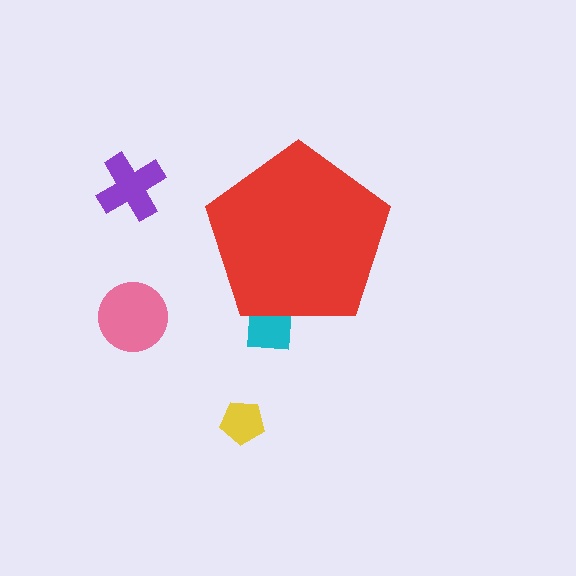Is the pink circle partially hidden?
No, the pink circle is fully visible.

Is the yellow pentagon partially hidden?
No, the yellow pentagon is fully visible.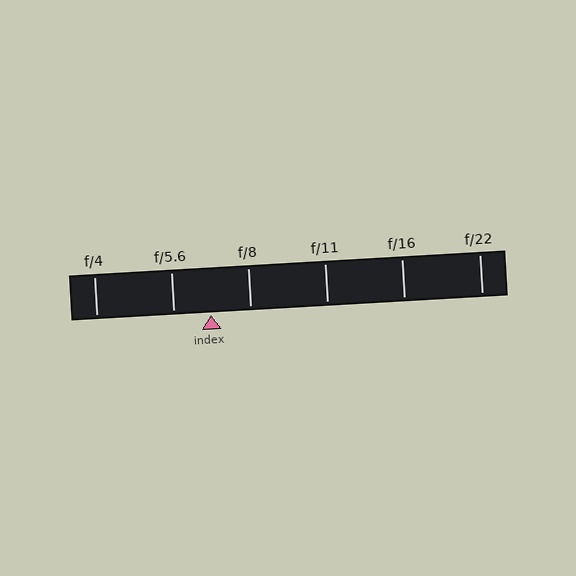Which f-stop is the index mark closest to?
The index mark is closest to f/5.6.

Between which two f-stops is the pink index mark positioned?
The index mark is between f/5.6 and f/8.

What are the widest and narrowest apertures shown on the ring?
The widest aperture shown is f/4 and the narrowest is f/22.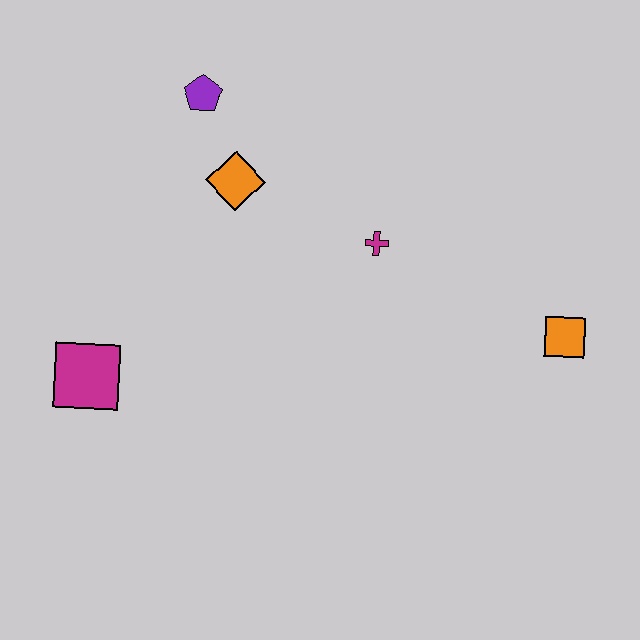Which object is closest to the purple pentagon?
The orange diamond is closest to the purple pentagon.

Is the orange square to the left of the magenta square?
No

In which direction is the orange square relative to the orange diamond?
The orange square is to the right of the orange diamond.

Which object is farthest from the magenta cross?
The magenta square is farthest from the magenta cross.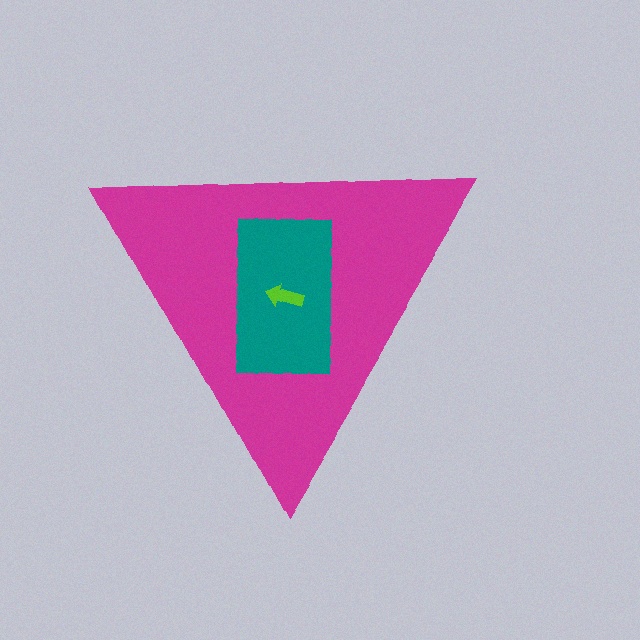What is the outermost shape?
The magenta triangle.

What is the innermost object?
The lime arrow.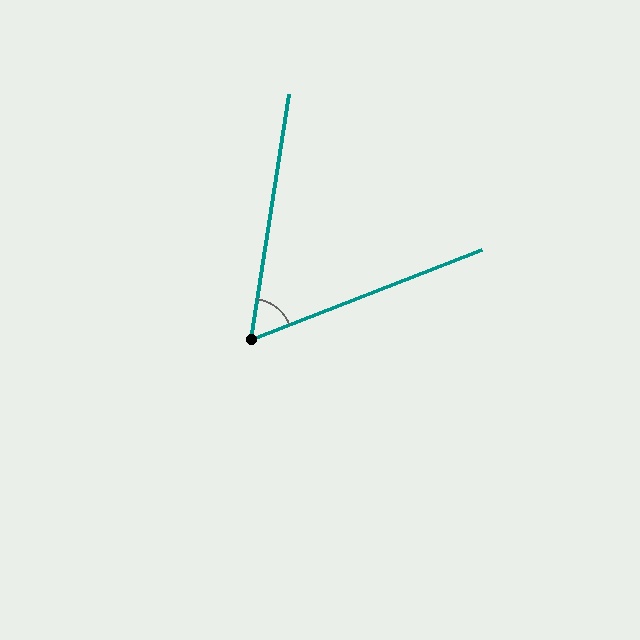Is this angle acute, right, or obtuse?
It is acute.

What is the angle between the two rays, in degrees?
Approximately 60 degrees.